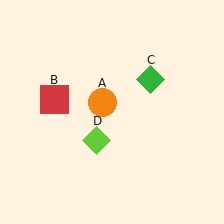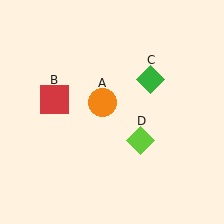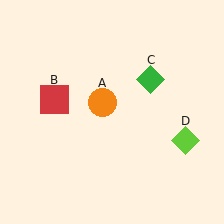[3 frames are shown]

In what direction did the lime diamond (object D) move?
The lime diamond (object D) moved right.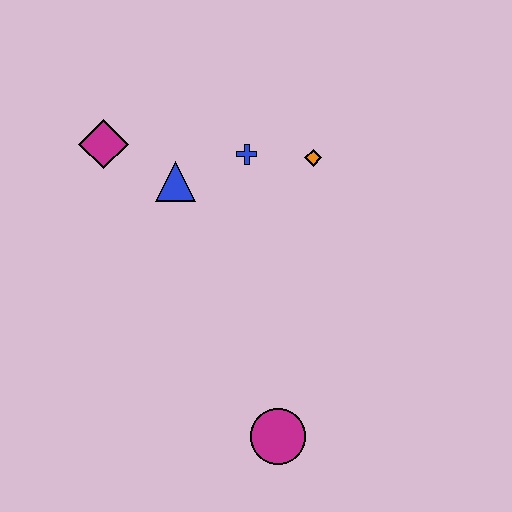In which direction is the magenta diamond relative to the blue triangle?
The magenta diamond is to the left of the blue triangle.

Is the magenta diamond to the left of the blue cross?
Yes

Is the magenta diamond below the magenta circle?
No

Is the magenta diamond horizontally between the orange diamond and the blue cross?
No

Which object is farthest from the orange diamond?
The magenta circle is farthest from the orange diamond.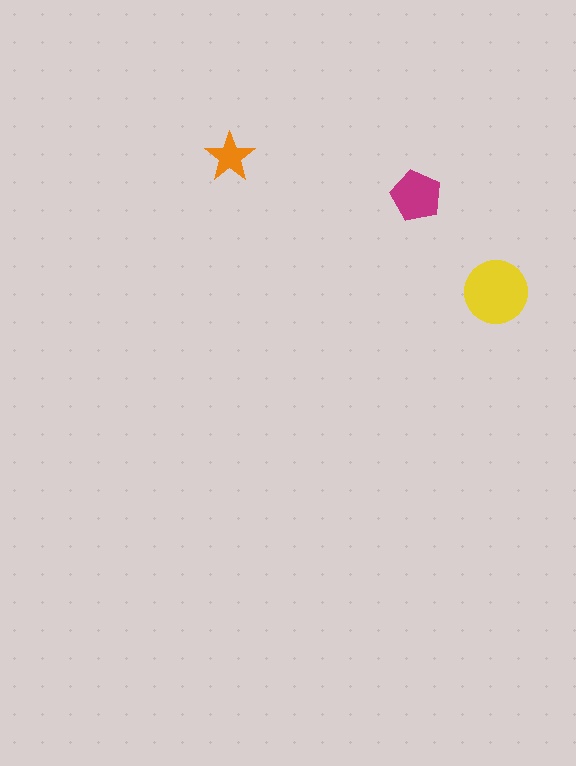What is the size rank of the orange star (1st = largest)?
3rd.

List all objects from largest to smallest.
The yellow circle, the magenta pentagon, the orange star.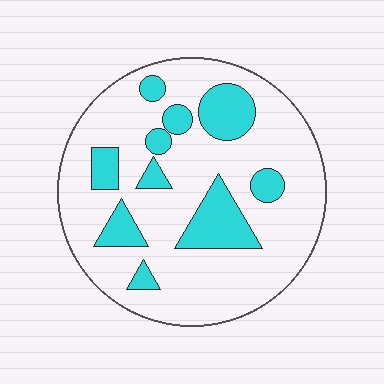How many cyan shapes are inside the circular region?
10.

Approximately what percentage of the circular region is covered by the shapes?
Approximately 20%.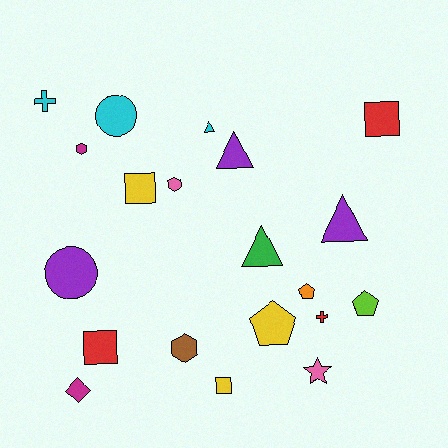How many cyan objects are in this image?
There are 3 cyan objects.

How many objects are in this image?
There are 20 objects.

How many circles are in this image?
There are 2 circles.